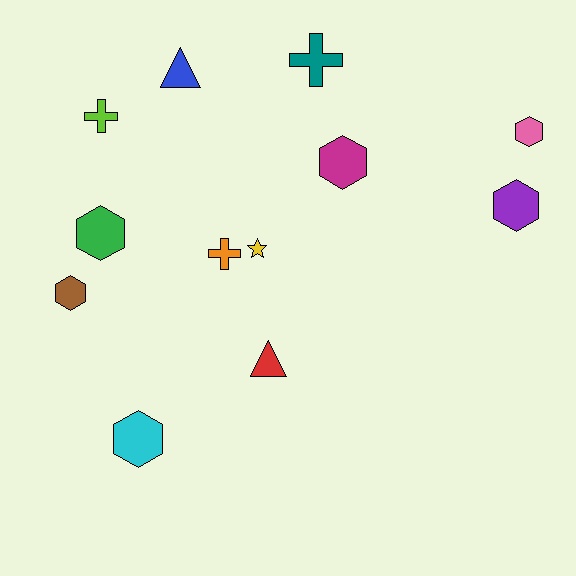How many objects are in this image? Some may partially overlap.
There are 12 objects.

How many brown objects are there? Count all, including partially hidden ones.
There is 1 brown object.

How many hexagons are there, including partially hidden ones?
There are 6 hexagons.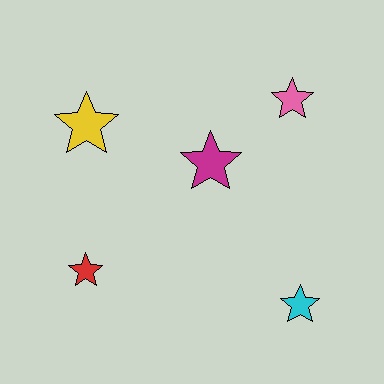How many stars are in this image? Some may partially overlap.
There are 5 stars.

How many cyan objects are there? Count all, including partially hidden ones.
There is 1 cyan object.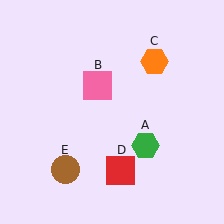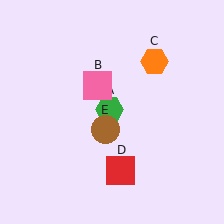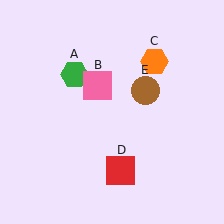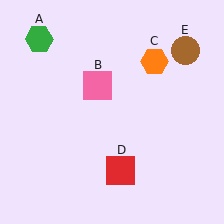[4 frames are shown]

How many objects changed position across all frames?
2 objects changed position: green hexagon (object A), brown circle (object E).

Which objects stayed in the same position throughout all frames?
Pink square (object B) and orange hexagon (object C) and red square (object D) remained stationary.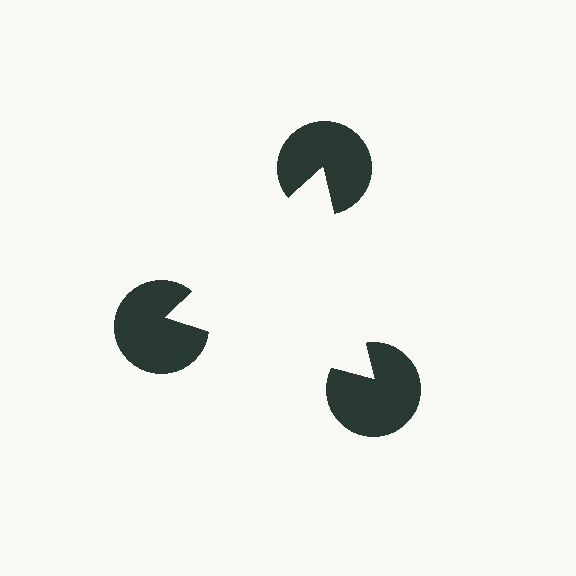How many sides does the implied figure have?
3 sides.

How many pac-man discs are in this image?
There are 3 — one at each vertex of the illusory triangle.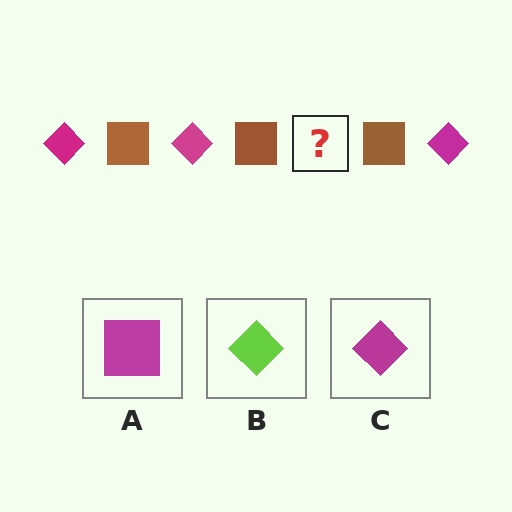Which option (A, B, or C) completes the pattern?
C.